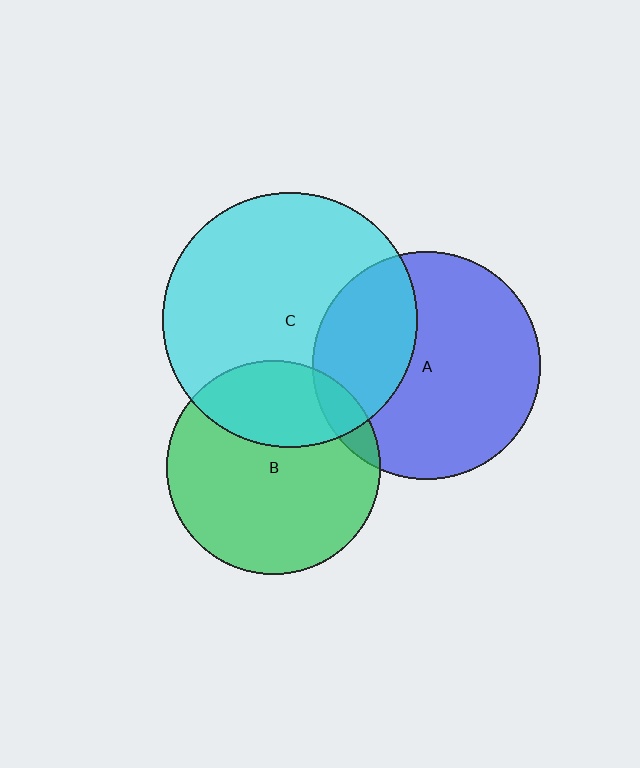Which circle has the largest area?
Circle C (cyan).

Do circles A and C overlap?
Yes.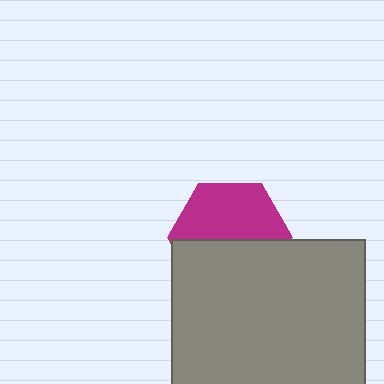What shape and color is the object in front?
The object in front is a gray square.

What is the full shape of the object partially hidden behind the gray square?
The partially hidden object is a magenta hexagon.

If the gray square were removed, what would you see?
You would see the complete magenta hexagon.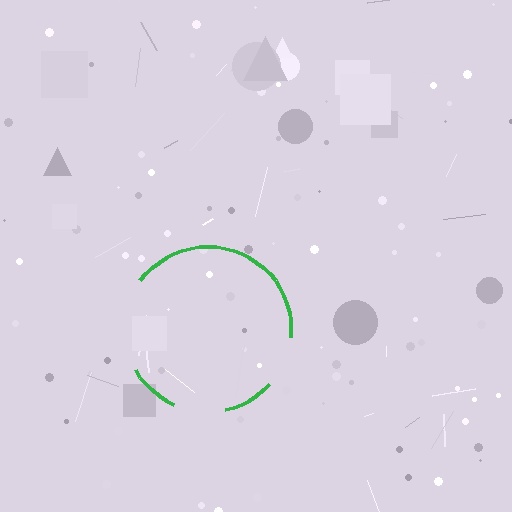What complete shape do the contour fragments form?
The contour fragments form a circle.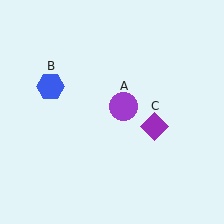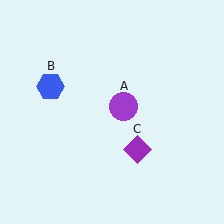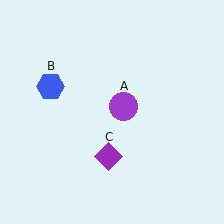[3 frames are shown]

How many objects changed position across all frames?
1 object changed position: purple diamond (object C).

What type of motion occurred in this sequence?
The purple diamond (object C) rotated clockwise around the center of the scene.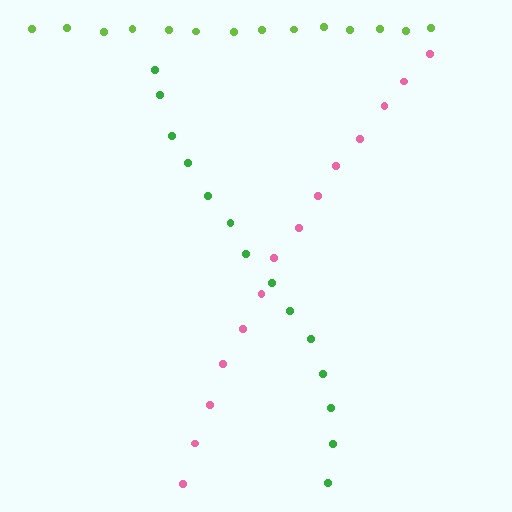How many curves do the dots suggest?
There are 3 distinct paths.